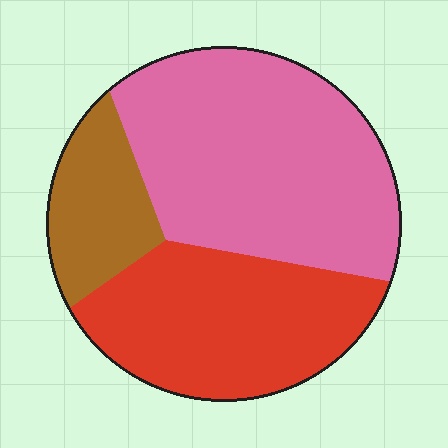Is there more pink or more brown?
Pink.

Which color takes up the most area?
Pink, at roughly 50%.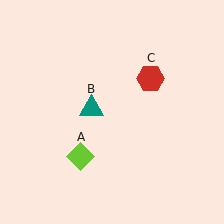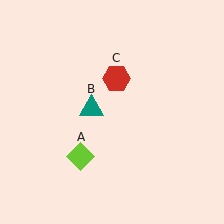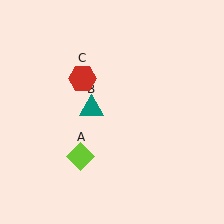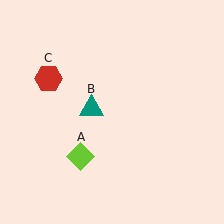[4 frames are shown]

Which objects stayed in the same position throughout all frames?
Lime diamond (object A) and teal triangle (object B) remained stationary.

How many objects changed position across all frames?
1 object changed position: red hexagon (object C).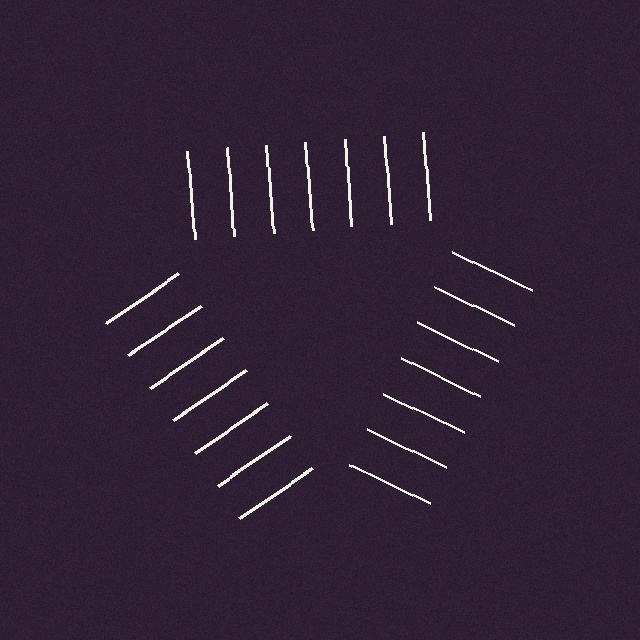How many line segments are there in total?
21 — 7 along each of the 3 edges.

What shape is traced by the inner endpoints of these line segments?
An illusory triangle — the line segments terminate on its edges but no continuous stroke is drawn.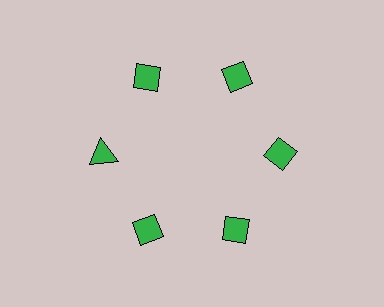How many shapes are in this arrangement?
There are 6 shapes arranged in a ring pattern.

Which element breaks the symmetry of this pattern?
The green triangle at roughly the 9 o'clock position breaks the symmetry. All other shapes are green diamonds.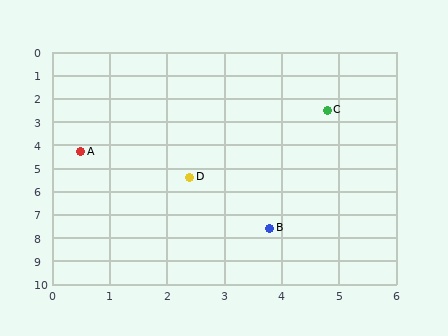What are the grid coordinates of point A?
Point A is at approximately (0.5, 4.3).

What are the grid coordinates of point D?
Point D is at approximately (2.4, 5.4).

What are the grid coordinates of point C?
Point C is at approximately (4.8, 2.5).